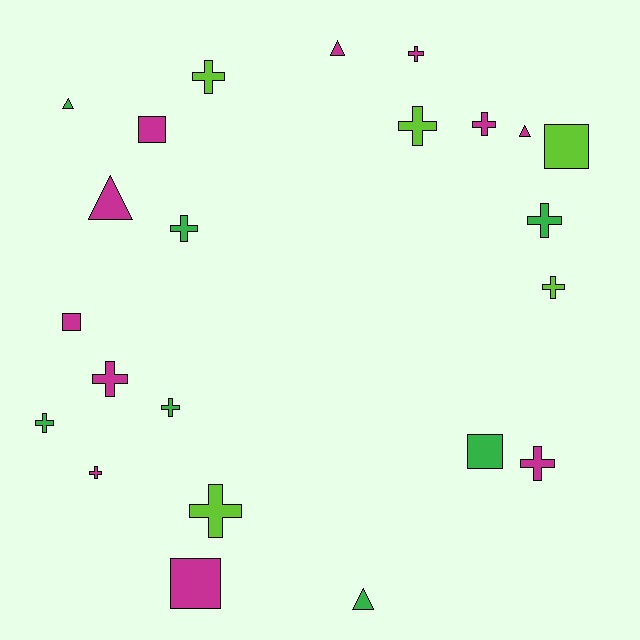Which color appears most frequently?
Magenta, with 11 objects.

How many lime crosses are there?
There are 4 lime crosses.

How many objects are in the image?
There are 23 objects.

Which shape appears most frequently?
Cross, with 13 objects.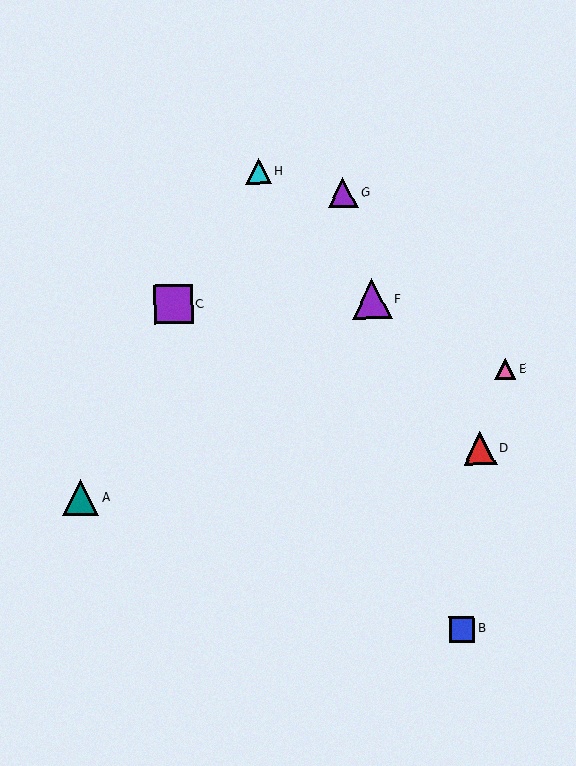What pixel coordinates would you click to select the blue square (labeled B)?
Click at (462, 629) to select the blue square B.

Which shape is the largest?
The purple triangle (labeled F) is the largest.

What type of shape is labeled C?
Shape C is a purple square.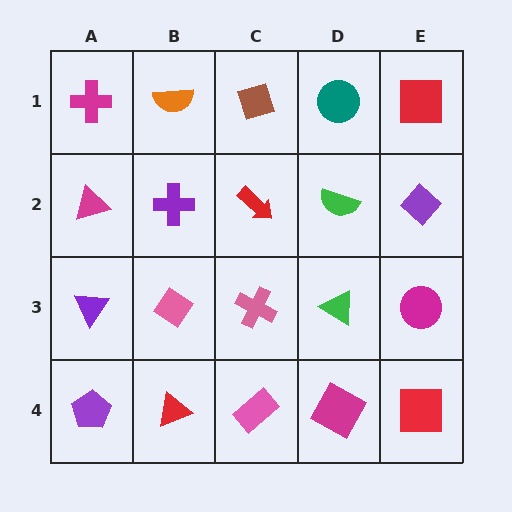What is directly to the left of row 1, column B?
A magenta cross.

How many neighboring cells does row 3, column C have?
4.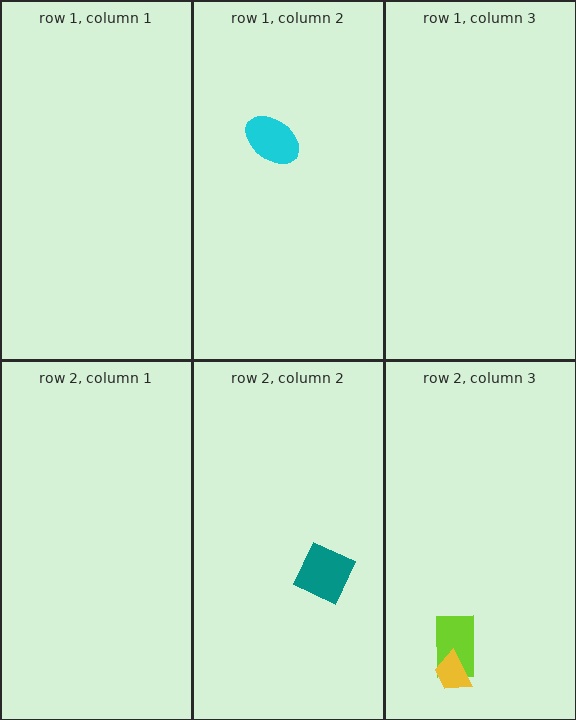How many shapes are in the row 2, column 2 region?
1.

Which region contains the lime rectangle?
The row 2, column 3 region.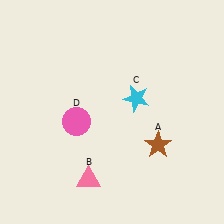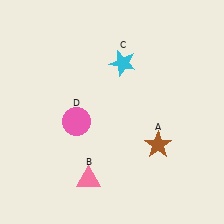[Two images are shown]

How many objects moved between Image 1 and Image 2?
1 object moved between the two images.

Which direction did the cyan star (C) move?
The cyan star (C) moved up.